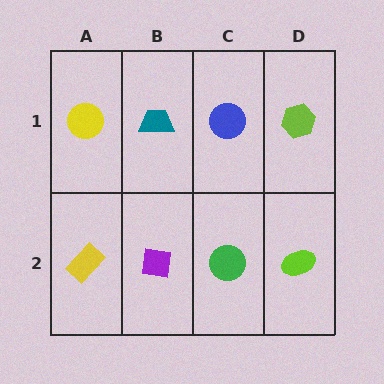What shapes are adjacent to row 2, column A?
A yellow circle (row 1, column A), a purple square (row 2, column B).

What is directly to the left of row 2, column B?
A yellow rectangle.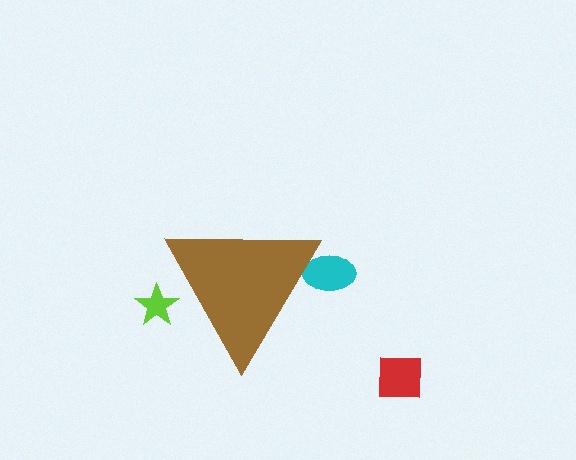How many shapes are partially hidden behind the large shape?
2 shapes are partially hidden.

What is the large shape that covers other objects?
A brown triangle.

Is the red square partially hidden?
No, the red square is fully visible.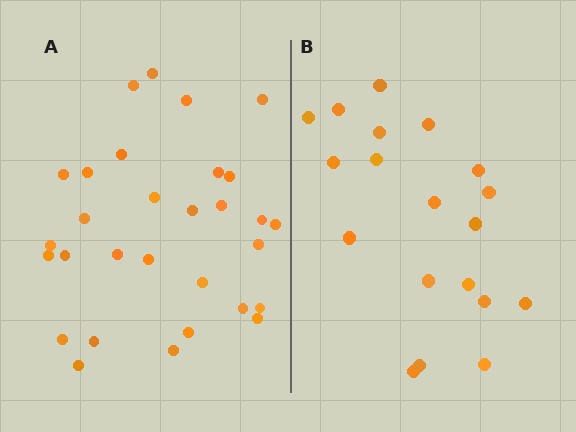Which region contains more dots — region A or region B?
Region A (the left region) has more dots.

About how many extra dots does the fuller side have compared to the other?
Region A has roughly 12 or so more dots than region B.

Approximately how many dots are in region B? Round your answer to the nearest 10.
About 20 dots. (The exact count is 19, which rounds to 20.)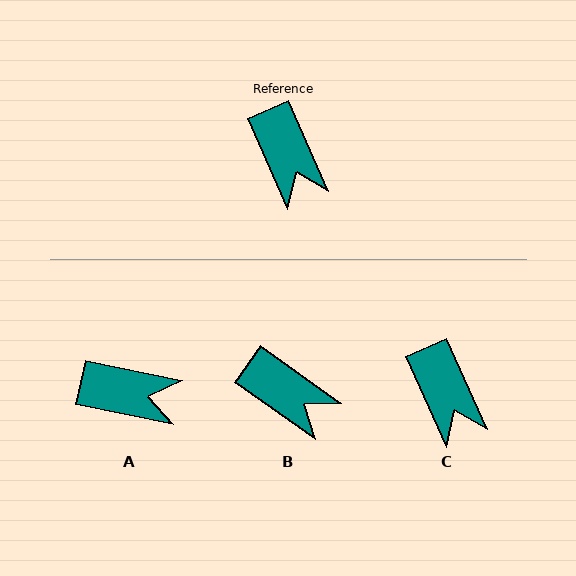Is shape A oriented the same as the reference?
No, it is off by about 54 degrees.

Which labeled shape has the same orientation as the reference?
C.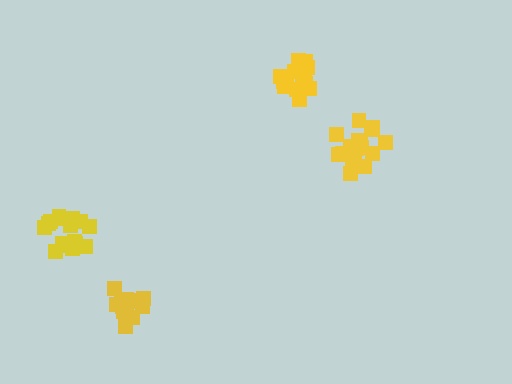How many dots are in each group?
Group 1: 16 dots, Group 2: 13 dots, Group 3: 19 dots, Group 4: 17 dots (65 total).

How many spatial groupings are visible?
There are 4 spatial groupings.